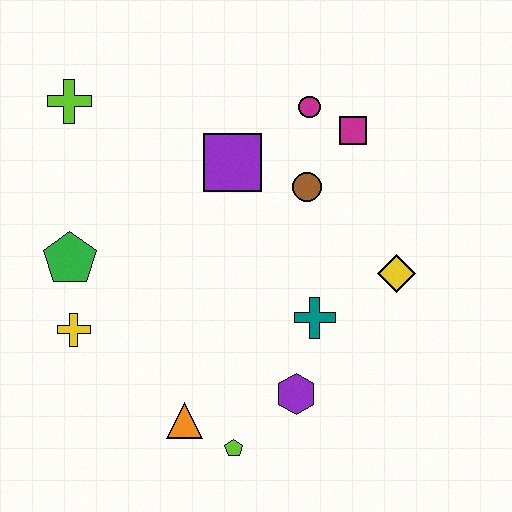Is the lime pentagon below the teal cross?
Yes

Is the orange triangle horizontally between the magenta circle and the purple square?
No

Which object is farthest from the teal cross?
The lime cross is farthest from the teal cross.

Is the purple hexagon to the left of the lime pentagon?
No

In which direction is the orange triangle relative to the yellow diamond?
The orange triangle is to the left of the yellow diamond.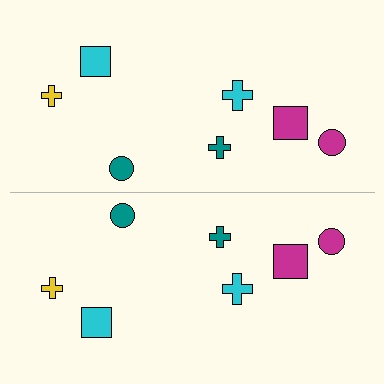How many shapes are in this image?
There are 14 shapes in this image.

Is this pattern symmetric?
Yes, this pattern has bilateral (reflection) symmetry.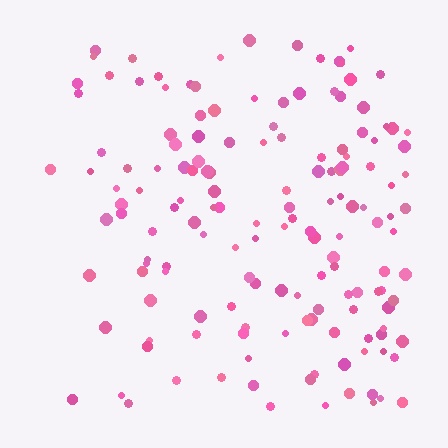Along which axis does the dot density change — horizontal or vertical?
Horizontal.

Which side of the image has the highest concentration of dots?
The right.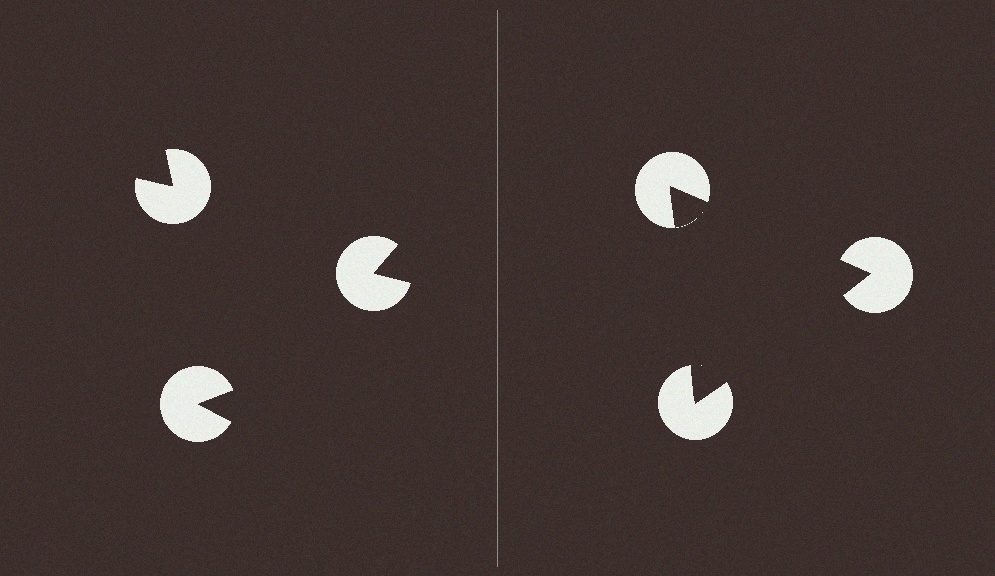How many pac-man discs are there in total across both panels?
6 — 3 on each side.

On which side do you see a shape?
An illusory triangle appears on the right side. On the left side the wedge cuts are rotated, so no coherent shape forms.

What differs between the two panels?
The pac-man discs are positioned identically on both sides; only the wedge orientations differ. On the right they align to a triangle; on the left they are misaligned.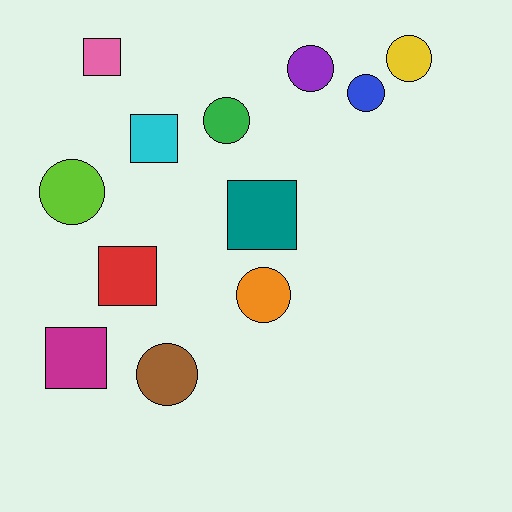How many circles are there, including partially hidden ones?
There are 7 circles.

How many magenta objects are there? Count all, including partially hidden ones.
There is 1 magenta object.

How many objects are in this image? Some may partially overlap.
There are 12 objects.